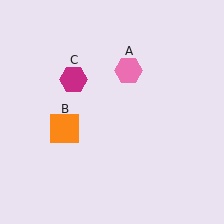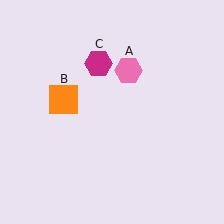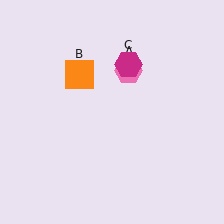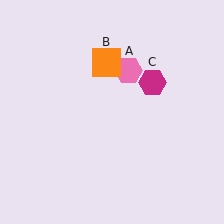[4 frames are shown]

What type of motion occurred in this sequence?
The orange square (object B), magenta hexagon (object C) rotated clockwise around the center of the scene.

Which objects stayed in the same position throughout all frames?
Pink hexagon (object A) remained stationary.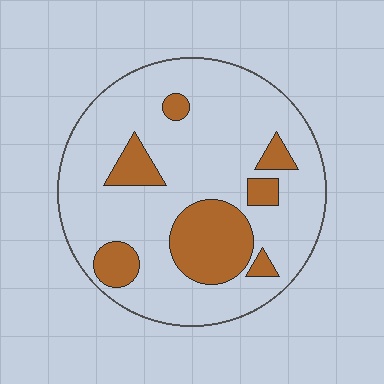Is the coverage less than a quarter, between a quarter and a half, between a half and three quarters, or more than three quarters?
Less than a quarter.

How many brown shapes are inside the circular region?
7.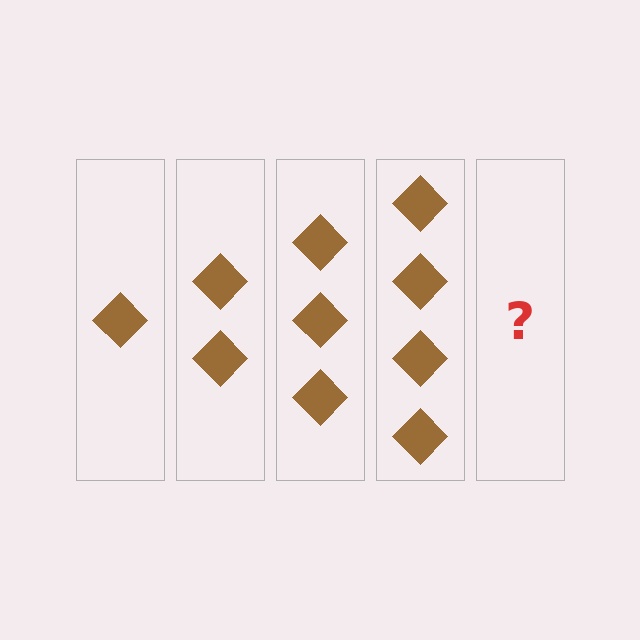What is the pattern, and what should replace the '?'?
The pattern is that each step adds one more diamond. The '?' should be 5 diamonds.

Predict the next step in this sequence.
The next step is 5 diamonds.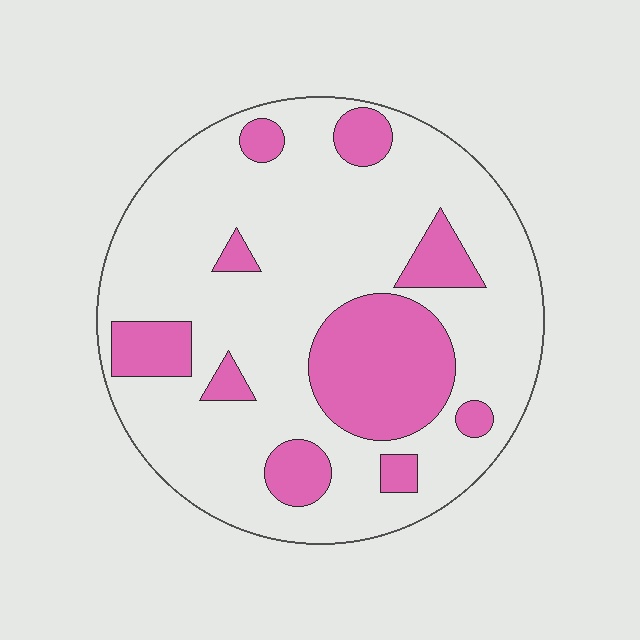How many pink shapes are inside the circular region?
10.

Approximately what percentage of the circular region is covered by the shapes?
Approximately 25%.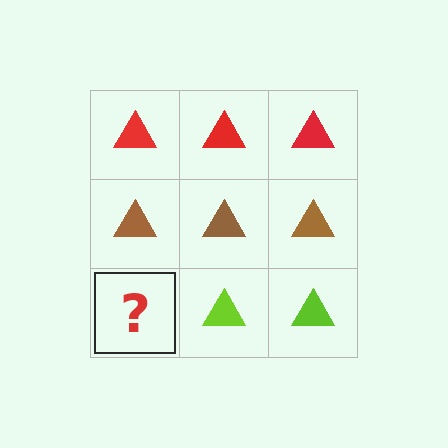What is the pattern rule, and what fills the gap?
The rule is that each row has a consistent color. The gap should be filled with a lime triangle.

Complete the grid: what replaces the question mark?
The question mark should be replaced with a lime triangle.